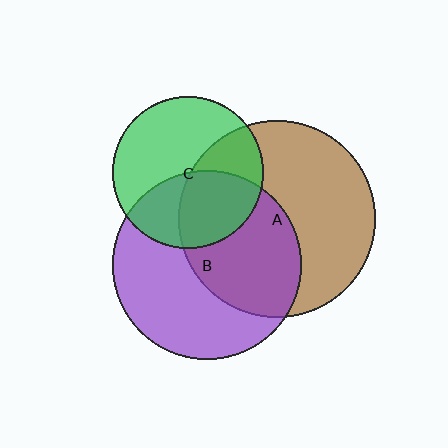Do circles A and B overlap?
Yes.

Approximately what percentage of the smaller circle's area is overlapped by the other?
Approximately 50%.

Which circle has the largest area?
Circle A (brown).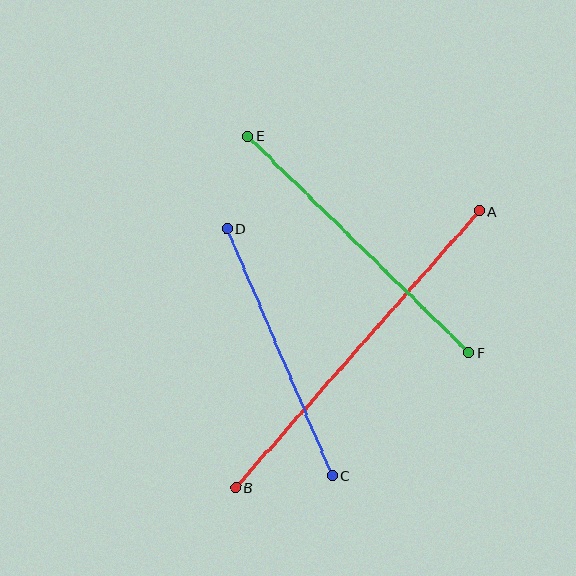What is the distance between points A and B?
The distance is approximately 368 pixels.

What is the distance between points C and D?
The distance is approximately 269 pixels.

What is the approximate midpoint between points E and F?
The midpoint is at approximately (359, 244) pixels.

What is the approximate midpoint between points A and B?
The midpoint is at approximately (358, 349) pixels.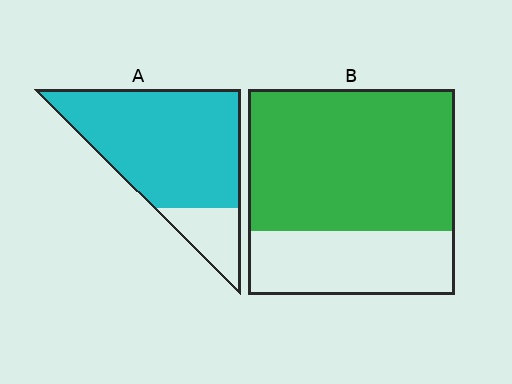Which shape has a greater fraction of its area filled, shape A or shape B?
Shape A.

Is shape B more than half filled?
Yes.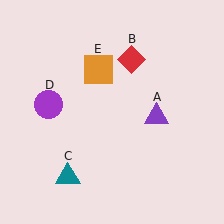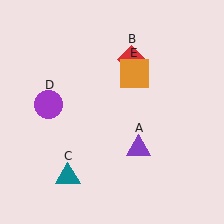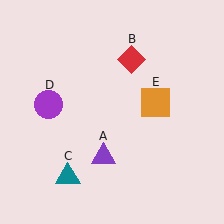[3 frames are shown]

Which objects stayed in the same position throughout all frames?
Red diamond (object B) and teal triangle (object C) and purple circle (object D) remained stationary.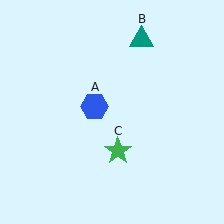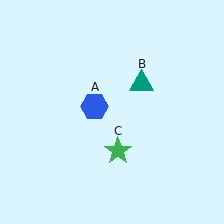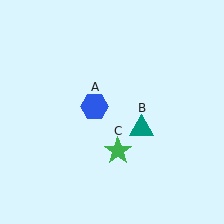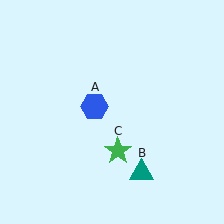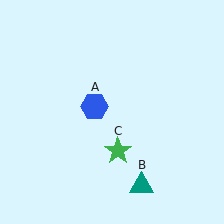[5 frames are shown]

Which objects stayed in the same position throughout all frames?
Blue hexagon (object A) and green star (object C) remained stationary.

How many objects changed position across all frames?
1 object changed position: teal triangle (object B).